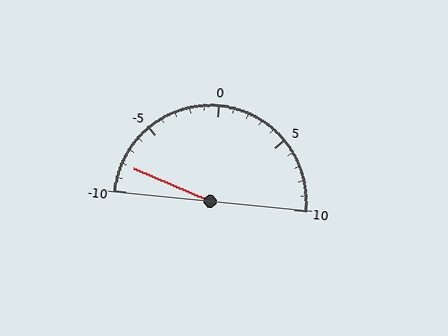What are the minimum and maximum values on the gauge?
The gauge ranges from -10 to 10.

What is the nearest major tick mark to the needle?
The nearest major tick mark is -10.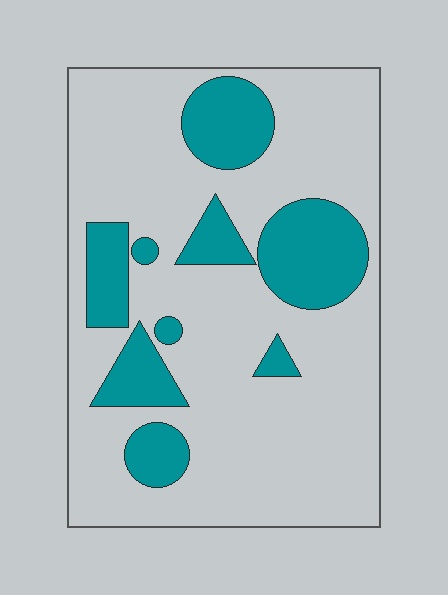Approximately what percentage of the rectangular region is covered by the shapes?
Approximately 25%.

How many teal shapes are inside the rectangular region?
9.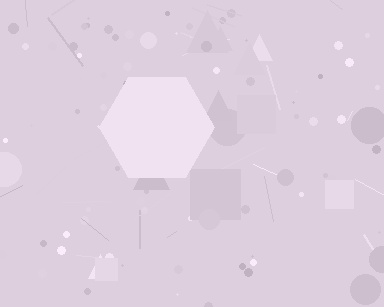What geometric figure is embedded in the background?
A hexagon is embedded in the background.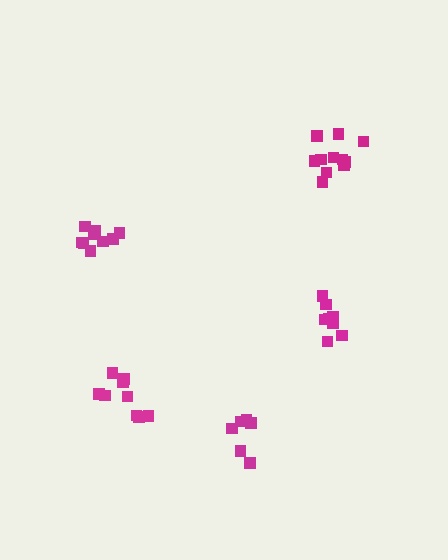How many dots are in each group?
Group 1: 9 dots, Group 2: 9 dots, Group 3: 6 dots, Group 4: 9 dots, Group 5: 12 dots (45 total).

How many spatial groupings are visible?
There are 5 spatial groupings.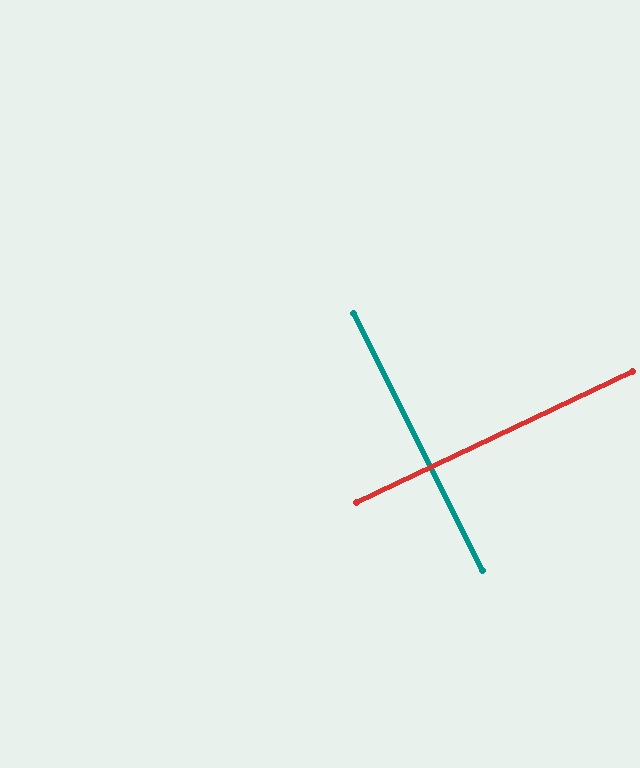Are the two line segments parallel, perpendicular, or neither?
Perpendicular — they meet at approximately 89°.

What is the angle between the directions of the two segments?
Approximately 89 degrees.